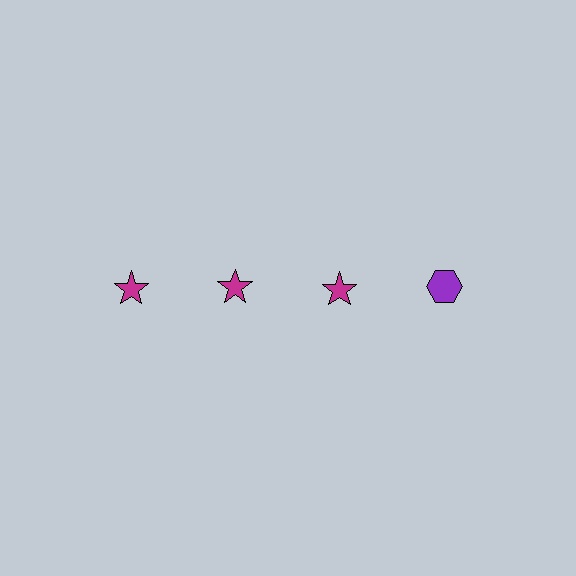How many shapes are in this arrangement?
There are 4 shapes arranged in a grid pattern.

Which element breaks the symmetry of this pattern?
The purple hexagon in the top row, second from right column breaks the symmetry. All other shapes are magenta stars.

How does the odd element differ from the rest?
It differs in both color (purple instead of magenta) and shape (hexagon instead of star).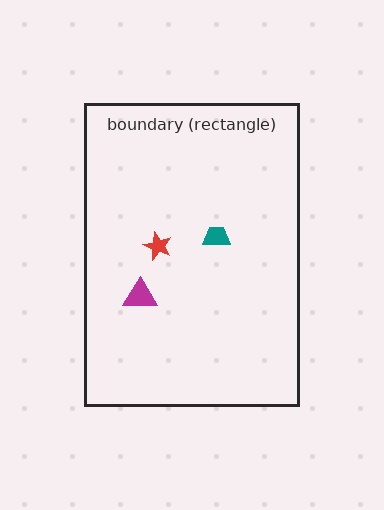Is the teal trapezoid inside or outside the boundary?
Inside.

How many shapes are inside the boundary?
3 inside, 0 outside.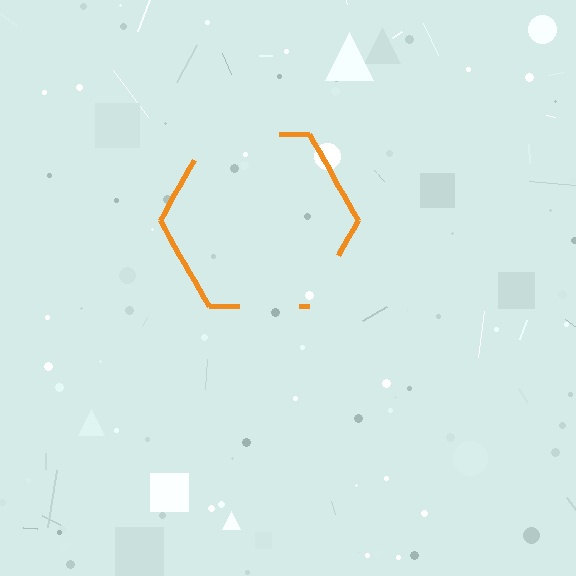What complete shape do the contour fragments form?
The contour fragments form a hexagon.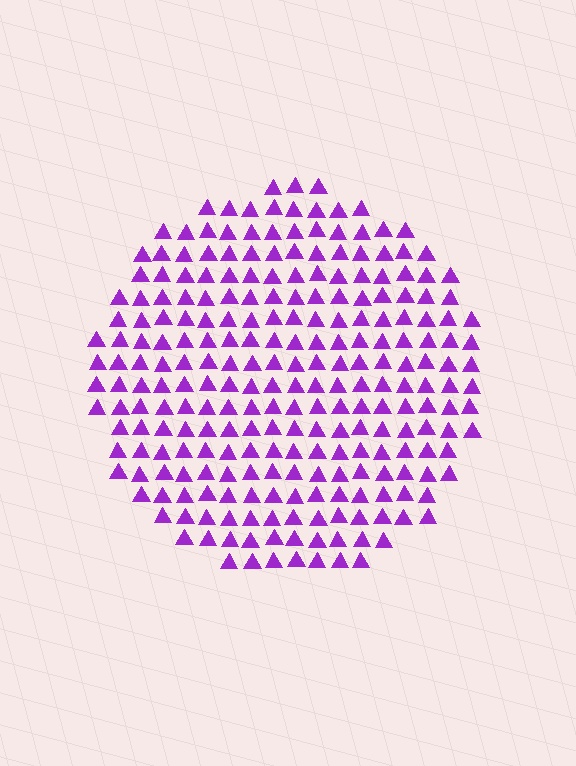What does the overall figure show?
The overall figure shows a circle.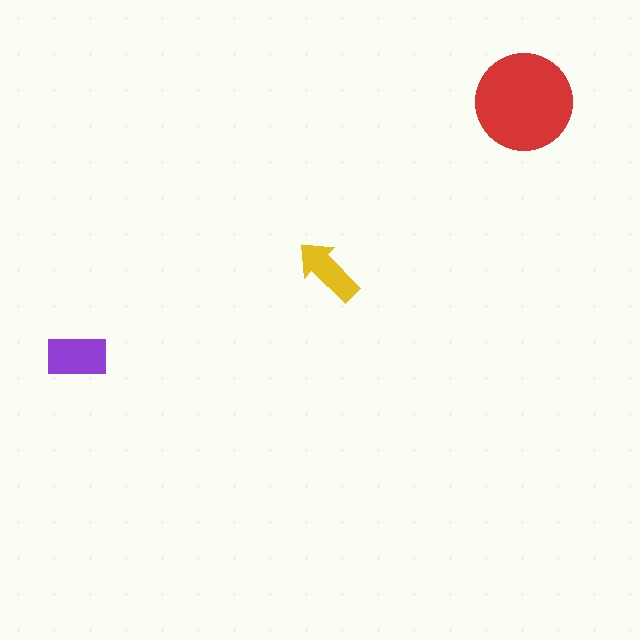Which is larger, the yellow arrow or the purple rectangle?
The purple rectangle.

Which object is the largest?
The red circle.